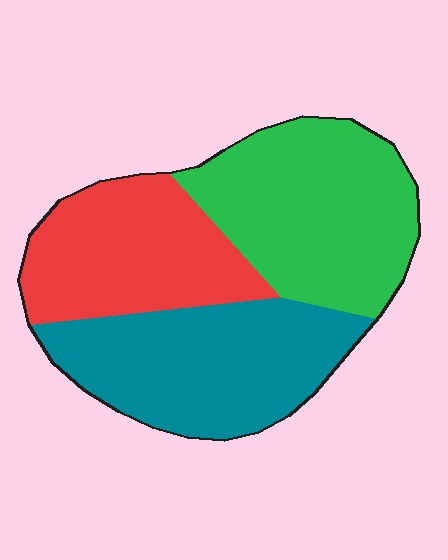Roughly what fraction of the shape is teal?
Teal covers about 35% of the shape.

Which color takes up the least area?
Red, at roughly 30%.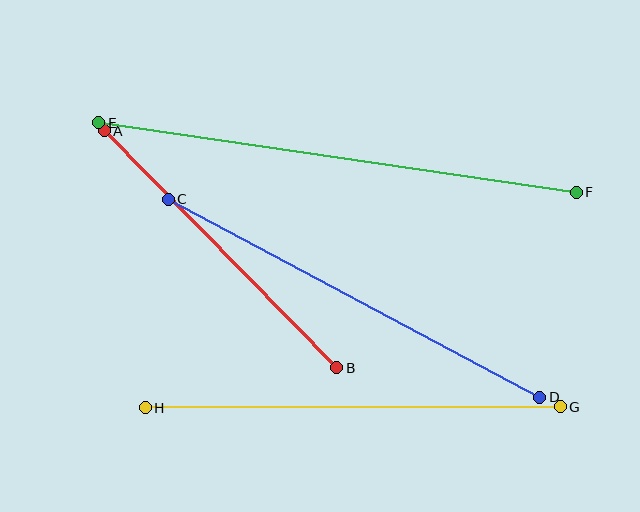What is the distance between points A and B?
The distance is approximately 332 pixels.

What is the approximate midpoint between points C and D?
The midpoint is at approximately (354, 298) pixels.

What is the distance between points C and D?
The distance is approximately 421 pixels.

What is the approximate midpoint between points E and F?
The midpoint is at approximately (338, 157) pixels.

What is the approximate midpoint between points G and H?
The midpoint is at approximately (353, 407) pixels.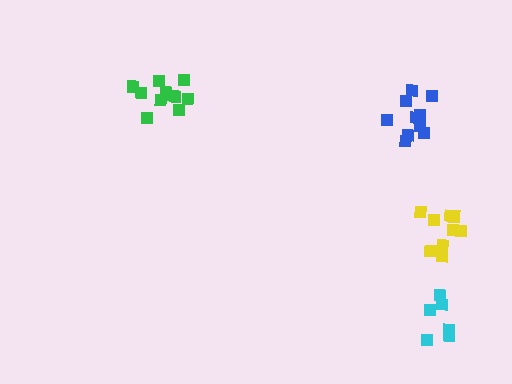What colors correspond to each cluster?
The clusters are colored: cyan, yellow, blue, green.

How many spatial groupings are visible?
There are 4 spatial groupings.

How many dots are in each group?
Group 1: 6 dots, Group 2: 9 dots, Group 3: 10 dots, Group 4: 11 dots (36 total).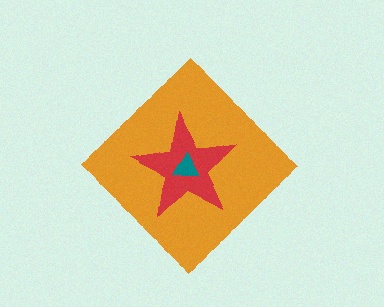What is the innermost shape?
The teal triangle.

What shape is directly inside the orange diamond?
The red star.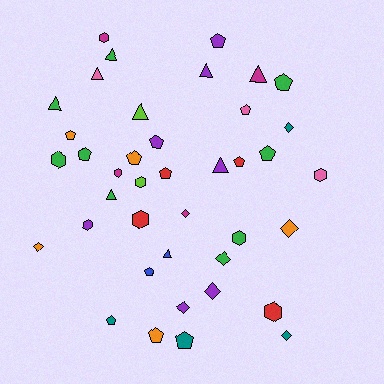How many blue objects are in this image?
There are 2 blue objects.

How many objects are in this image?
There are 40 objects.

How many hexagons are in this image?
There are 9 hexagons.